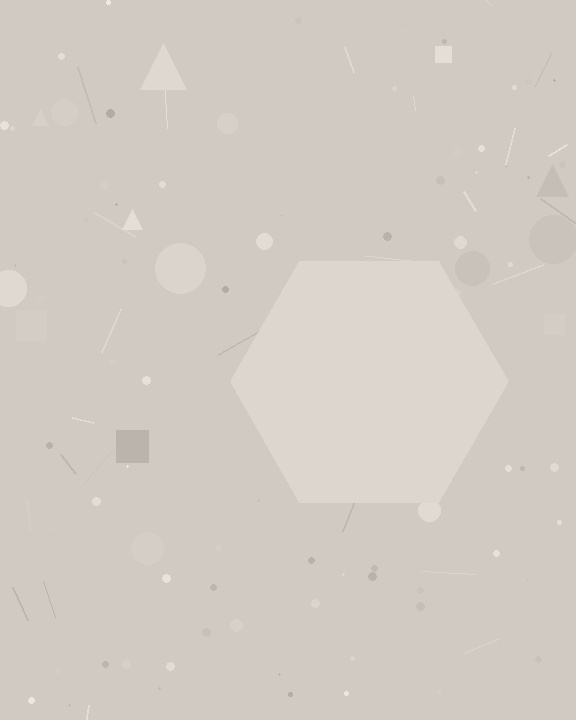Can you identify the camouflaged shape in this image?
The camouflaged shape is a hexagon.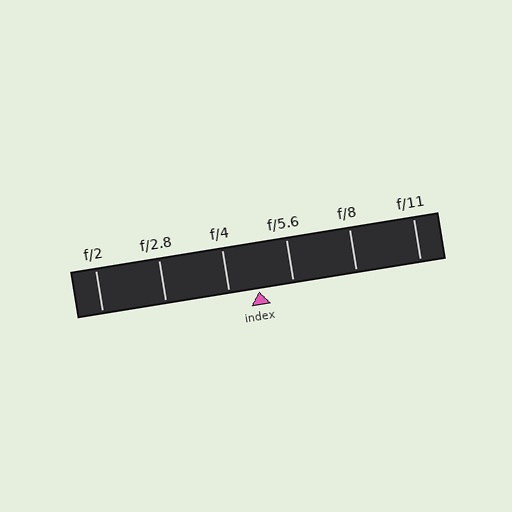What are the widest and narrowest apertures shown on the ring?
The widest aperture shown is f/2 and the narrowest is f/11.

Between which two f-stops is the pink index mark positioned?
The index mark is between f/4 and f/5.6.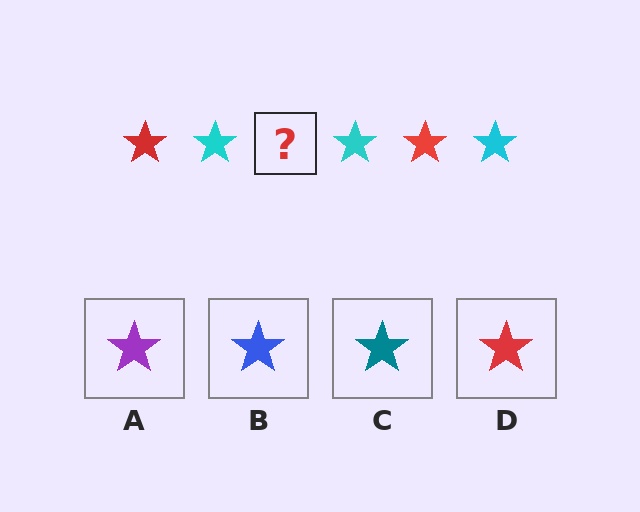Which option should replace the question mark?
Option D.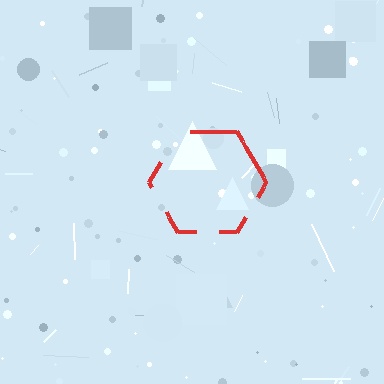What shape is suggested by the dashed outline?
The dashed outline suggests a hexagon.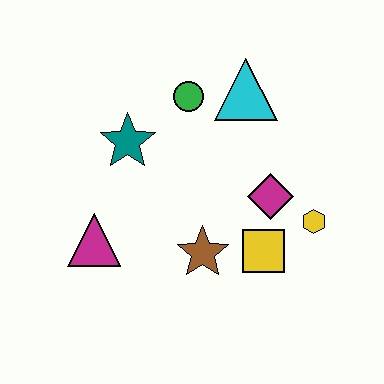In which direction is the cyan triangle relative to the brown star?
The cyan triangle is above the brown star.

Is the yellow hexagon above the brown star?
Yes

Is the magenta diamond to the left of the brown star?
No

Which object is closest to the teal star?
The green circle is closest to the teal star.